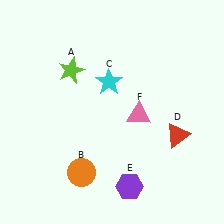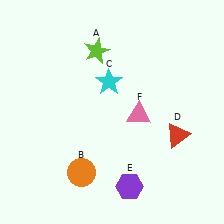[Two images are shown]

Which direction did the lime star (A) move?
The lime star (A) moved right.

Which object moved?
The lime star (A) moved right.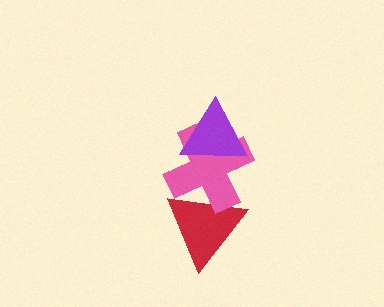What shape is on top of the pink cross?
The purple triangle is on top of the pink cross.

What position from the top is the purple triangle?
The purple triangle is 1st from the top.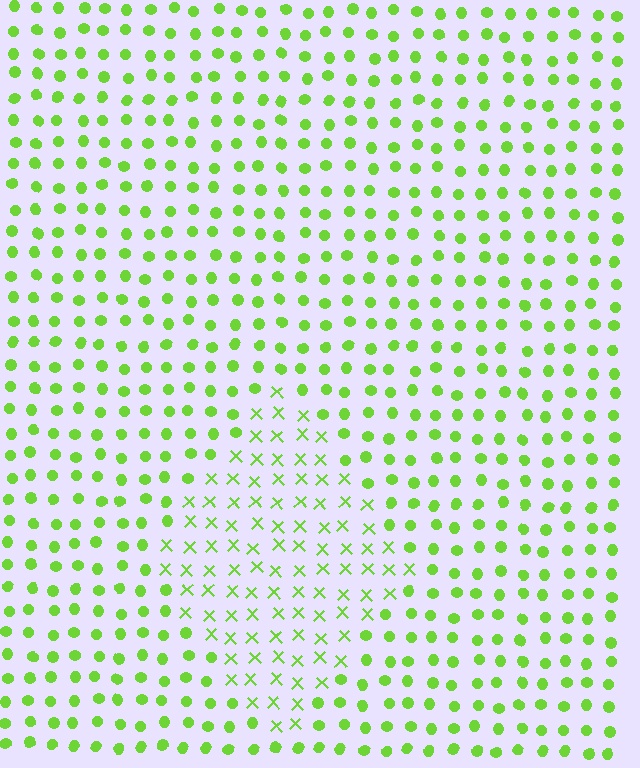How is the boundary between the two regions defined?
The boundary is defined by a change in element shape: X marks inside vs. circles outside. All elements share the same color and spacing.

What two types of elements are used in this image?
The image uses X marks inside the diamond region and circles outside it.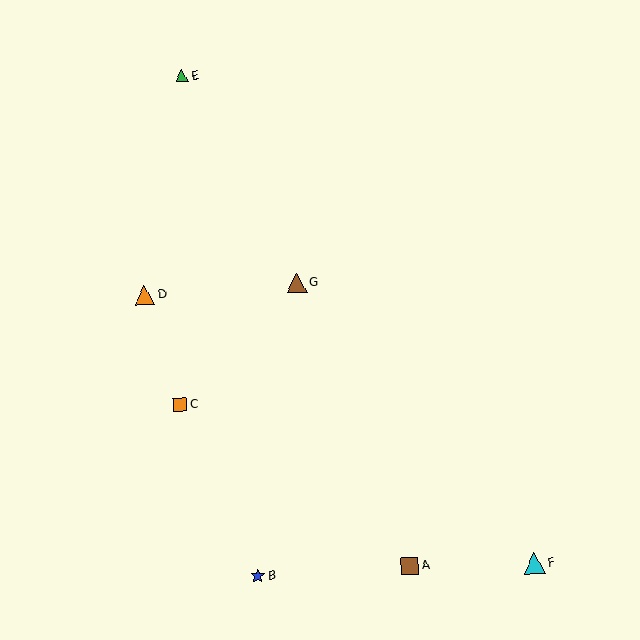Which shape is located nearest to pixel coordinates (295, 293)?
The brown triangle (labeled G) at (297, 283) is nearest to that location.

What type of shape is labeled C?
Shape C is an orange square.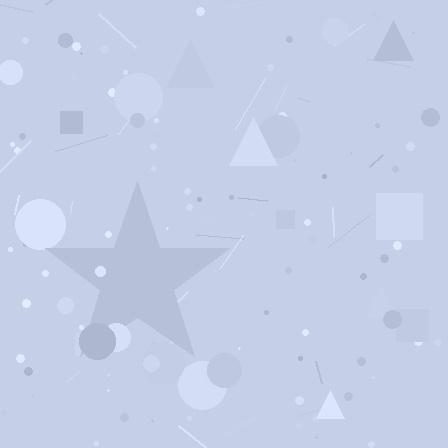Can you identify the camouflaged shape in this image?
The camouflaged shape is a star.